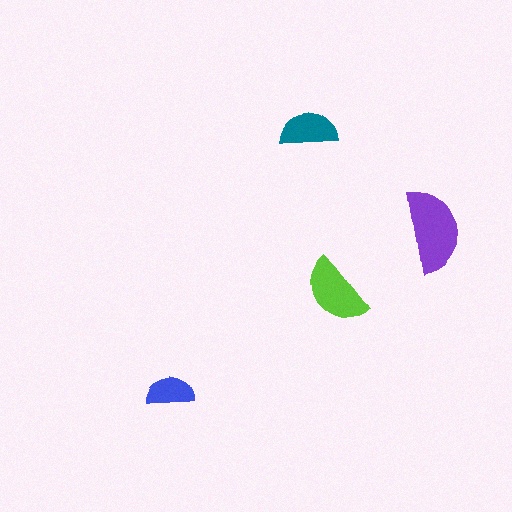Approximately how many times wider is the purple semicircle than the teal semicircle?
About 1.5 times wider.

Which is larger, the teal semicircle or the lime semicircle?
The lime one.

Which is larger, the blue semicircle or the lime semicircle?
The lime one.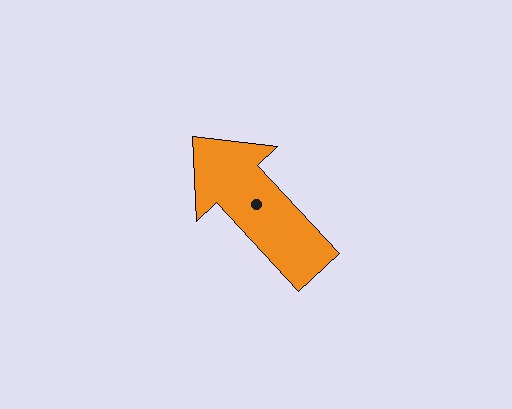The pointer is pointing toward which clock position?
Roughly 11 o'clock.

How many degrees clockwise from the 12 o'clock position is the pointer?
Approximately 317 degrees.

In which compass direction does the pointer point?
Northwest.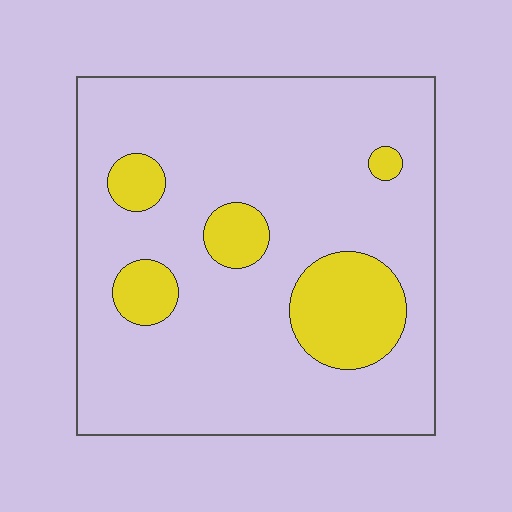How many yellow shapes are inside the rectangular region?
5.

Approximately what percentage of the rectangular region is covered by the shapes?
Approximately 15%.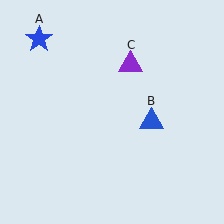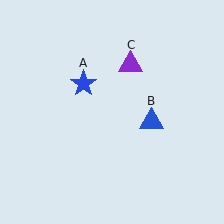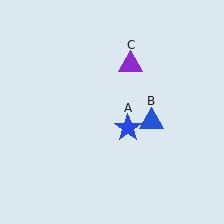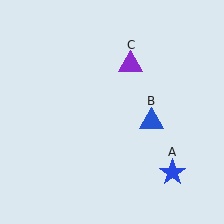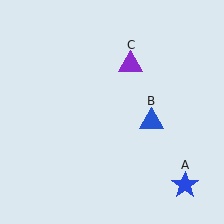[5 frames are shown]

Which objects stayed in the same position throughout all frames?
Blue triangle (object B) and purple triangle (object C) remained stationary.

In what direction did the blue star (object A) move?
The blue star (object A) moved down and to the right.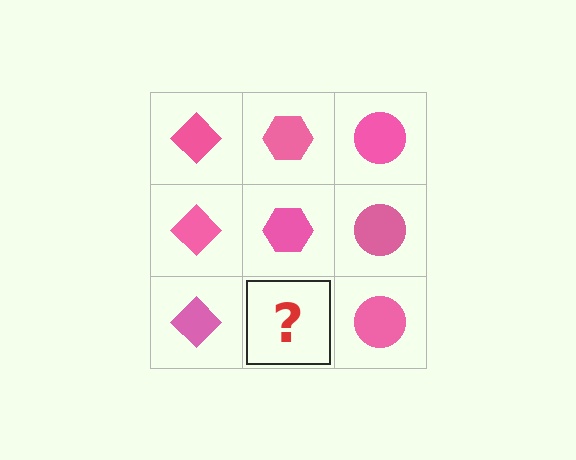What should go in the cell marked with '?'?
The missing cell should contain a pink hexagon.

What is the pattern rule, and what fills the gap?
The rule is that each column has a consistent shape. The gap should be filled with a pink hexagon.